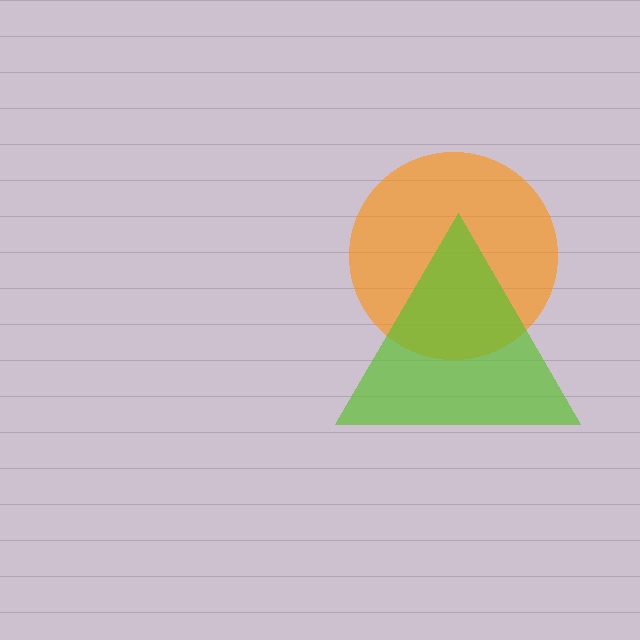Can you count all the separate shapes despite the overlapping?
Yes, there are 2 separate shapes.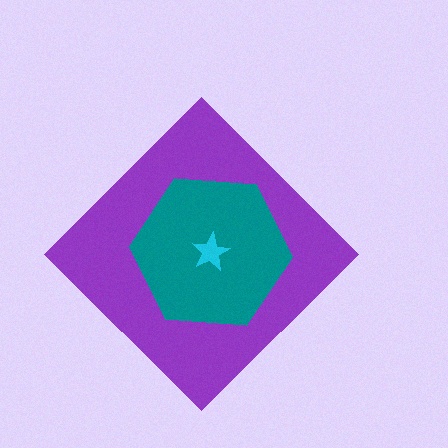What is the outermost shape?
The purple diamond.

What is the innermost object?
The cyan star.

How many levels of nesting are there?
3.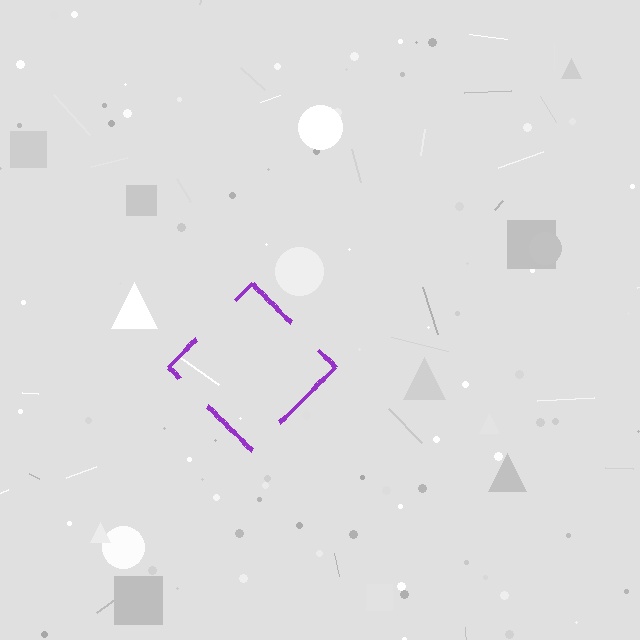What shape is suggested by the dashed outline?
The dashed outline suggests a diamond.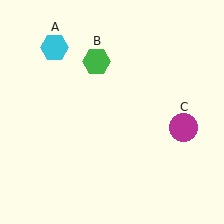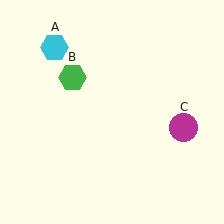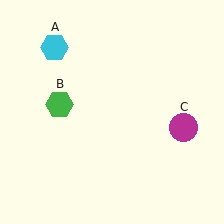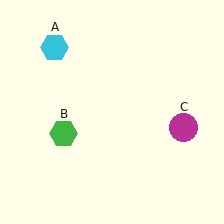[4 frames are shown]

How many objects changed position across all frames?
1 object changed position: green hexagon (object B).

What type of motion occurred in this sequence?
The green hexagon (object B) rotated counterclockwise around the center of the scene.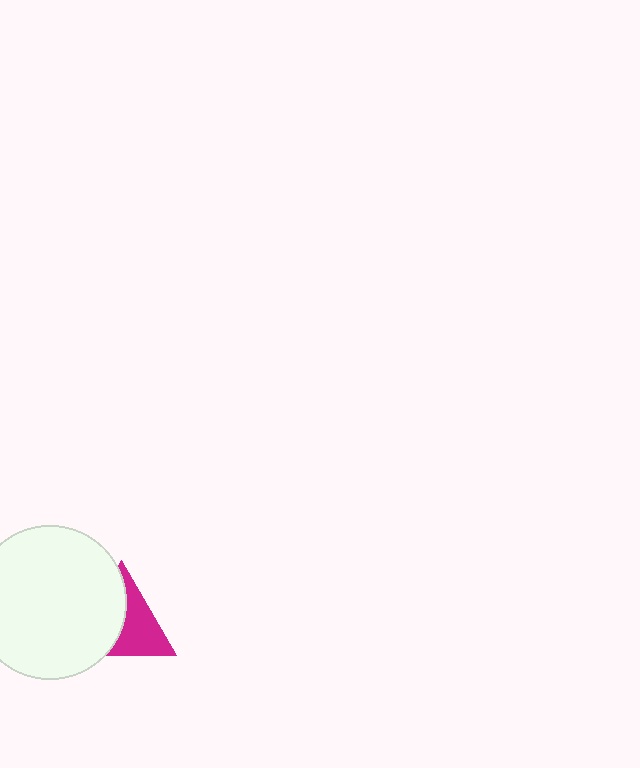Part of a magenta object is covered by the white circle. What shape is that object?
It is a triangle.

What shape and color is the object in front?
The object in front is a white circle.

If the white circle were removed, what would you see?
You would see the complete magenta triangle.